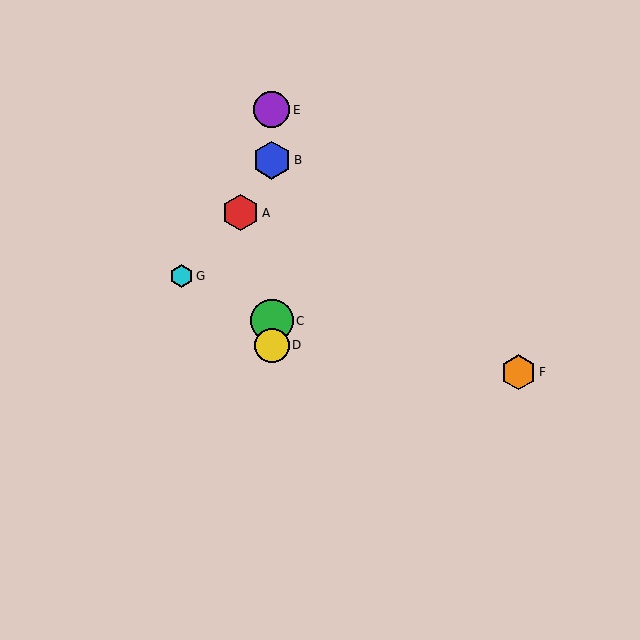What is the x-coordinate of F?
Object F is at x≈518.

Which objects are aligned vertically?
Objects B, C, D, E are aligned vertically.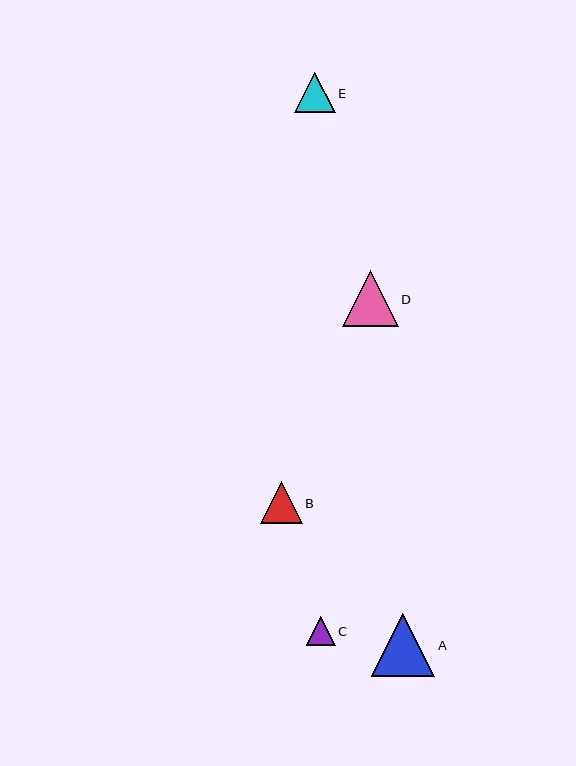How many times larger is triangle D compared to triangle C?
Triangle D is approximately 1.9 times the size of triangle C.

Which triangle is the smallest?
Triangle C is the smallest with a size of approximately 29 pixels.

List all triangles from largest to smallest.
From largest to smallest: A, D, B, E, C.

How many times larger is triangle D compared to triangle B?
Triangle D is approximately 1.3 times the size of triangle B.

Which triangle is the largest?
Triangle A is the largest with a size of approximately 63 pixels.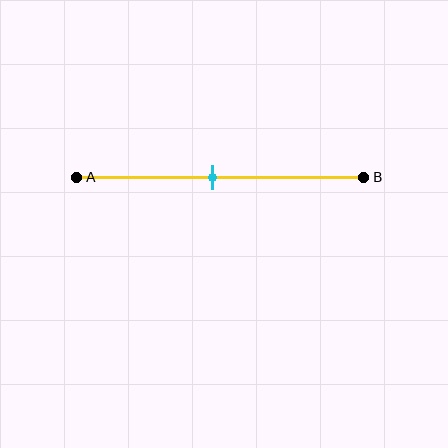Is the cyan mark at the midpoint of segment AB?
Yes, the mark is approximately at the midpoint.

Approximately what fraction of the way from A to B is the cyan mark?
The cyan mark is approximately 45% of the way from A to B.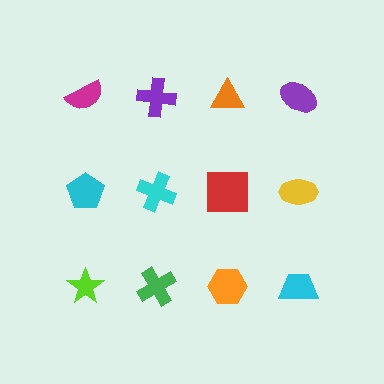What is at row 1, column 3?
An orange triangle.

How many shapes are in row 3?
4 shapes.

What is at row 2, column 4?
A yellow ellipse.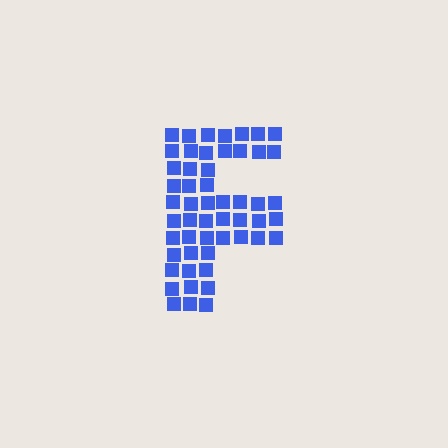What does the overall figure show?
The overall figure shows the letter F.